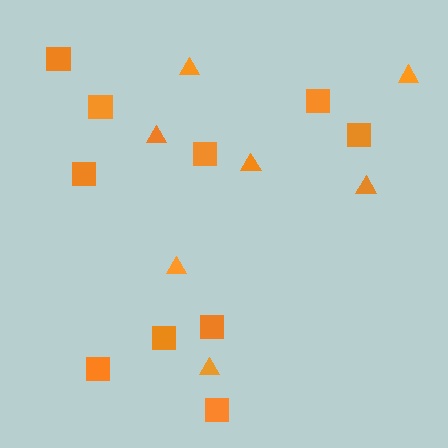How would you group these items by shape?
There are 2 groups: one group of triangles (7) and one group of squares (10).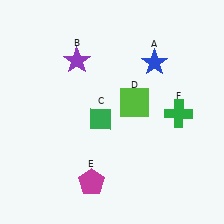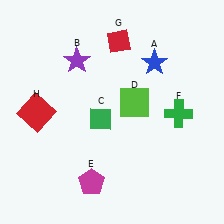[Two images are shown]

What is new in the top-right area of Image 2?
A red diamond (G) was added in the top-right area of Image 2.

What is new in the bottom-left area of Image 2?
A red square (H) was added in the bottom-left area of Image 2.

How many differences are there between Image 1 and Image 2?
There are 2 differences between the two images.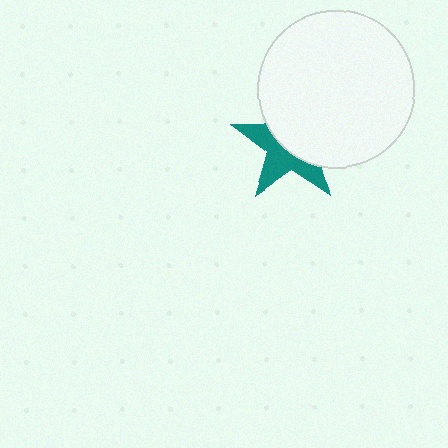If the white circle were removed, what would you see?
You would see the complete teal star.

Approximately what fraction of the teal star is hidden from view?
Roughly 55% of the teal star is hidden behind the white circle.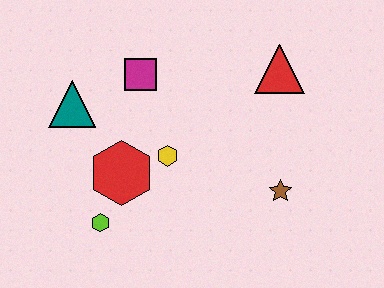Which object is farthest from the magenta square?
The brown star is farthest from the magenta square.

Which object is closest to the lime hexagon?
The red hexagon is closest to the lime hexagon.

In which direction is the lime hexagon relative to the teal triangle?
The lime hexagon is below the teal triangle.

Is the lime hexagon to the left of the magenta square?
Yes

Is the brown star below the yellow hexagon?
Yes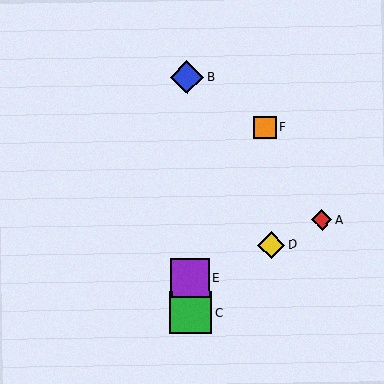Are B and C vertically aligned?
Yes, both are at x≈187.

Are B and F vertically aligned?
No, B is at x≈187 and F is at x≈265.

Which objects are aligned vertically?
Objects B, C, E are aligned vertically.